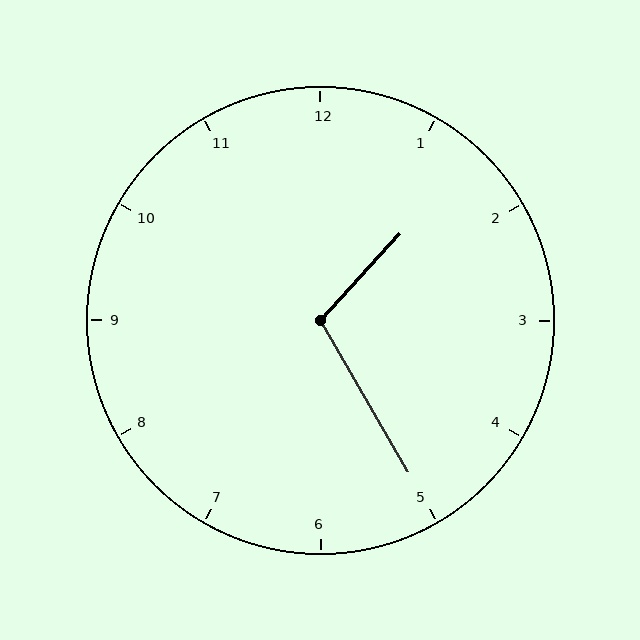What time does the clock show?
1:25.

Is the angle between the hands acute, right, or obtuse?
It is obtuse.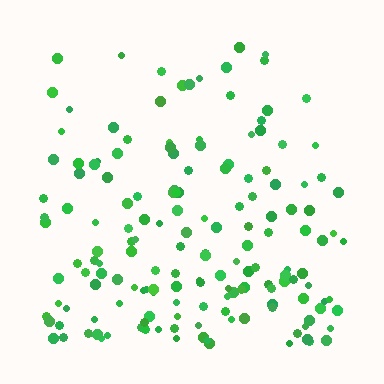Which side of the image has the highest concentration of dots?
The bottom.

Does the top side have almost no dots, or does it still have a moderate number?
Still a moderate number, just noticeably fewer than the bottom.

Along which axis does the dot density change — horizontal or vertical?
Vertical.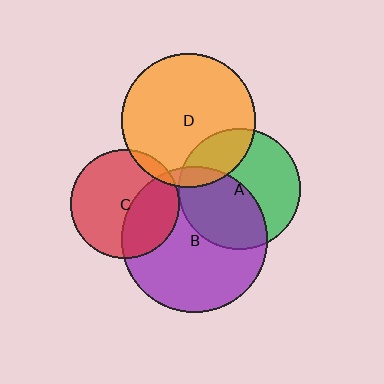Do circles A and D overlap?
Yes.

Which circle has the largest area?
Circle B (purple).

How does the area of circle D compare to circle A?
Approximately 1.2 times.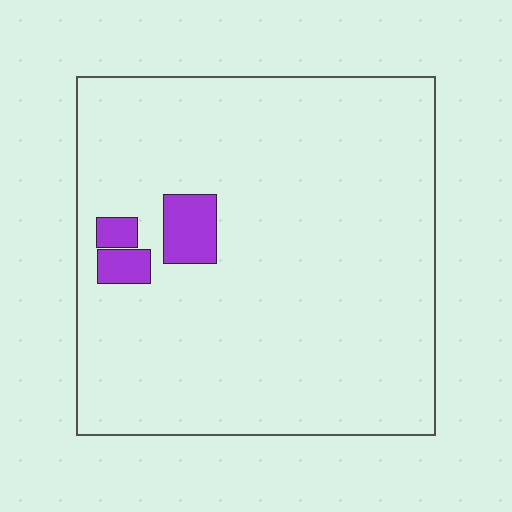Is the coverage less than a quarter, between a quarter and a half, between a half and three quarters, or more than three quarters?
Less than a quarter.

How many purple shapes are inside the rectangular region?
3.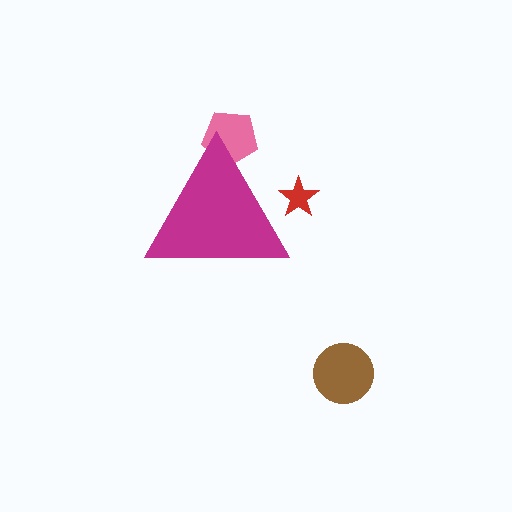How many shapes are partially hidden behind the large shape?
2 shapes are partially hidden.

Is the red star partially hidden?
Yes, the red star is partially hidden behind the magenta triangle.